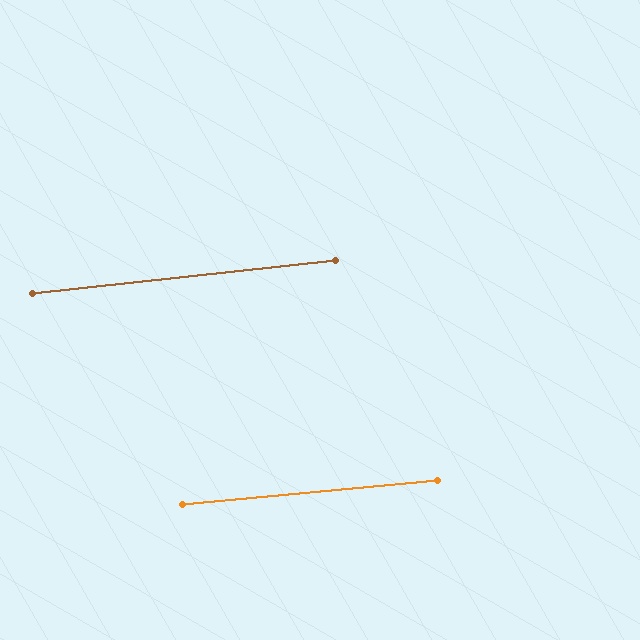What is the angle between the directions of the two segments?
Approximately 1 degree.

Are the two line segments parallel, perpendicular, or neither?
Parallel — their directions differ by only 0.8°.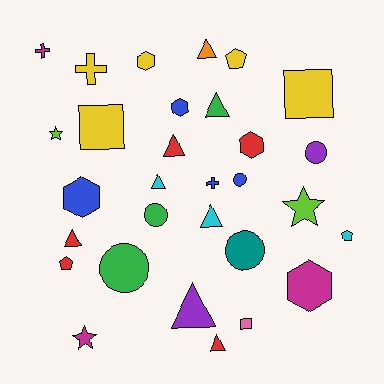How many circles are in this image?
There are 5 circles.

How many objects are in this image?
There are 30 objects.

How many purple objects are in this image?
There are 2 purple objects.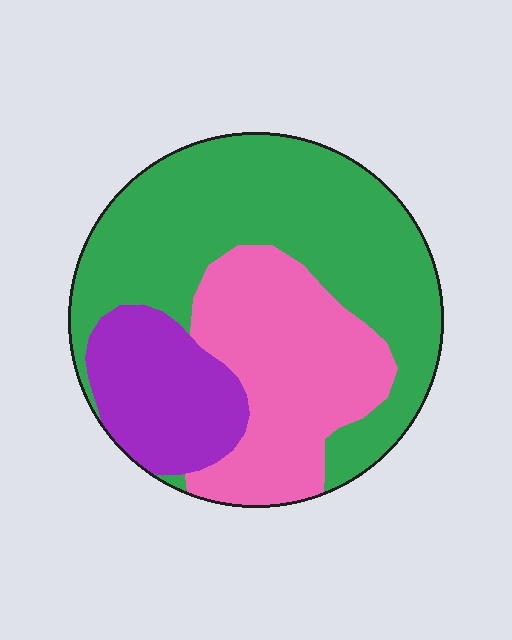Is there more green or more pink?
Green.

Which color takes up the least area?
Purple, at roughly 20%.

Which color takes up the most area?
Green, at roughly 50%.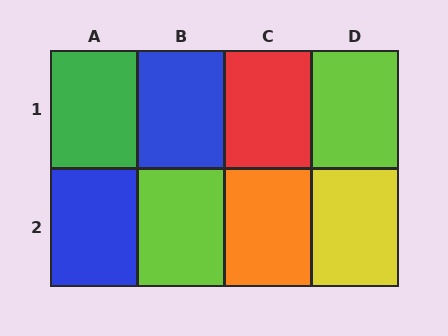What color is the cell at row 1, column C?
Red.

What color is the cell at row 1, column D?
Lime.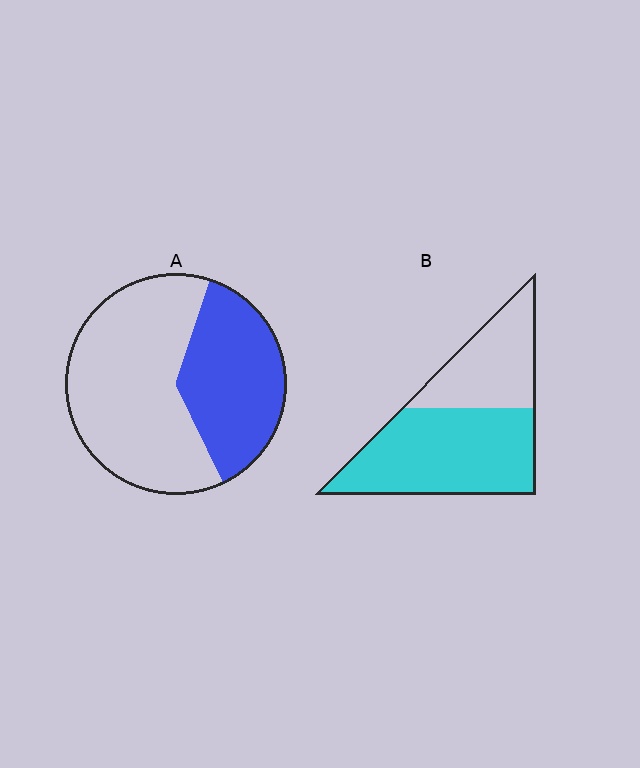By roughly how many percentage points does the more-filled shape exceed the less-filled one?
By roughly 25 percentage points (B over A).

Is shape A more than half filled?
No.